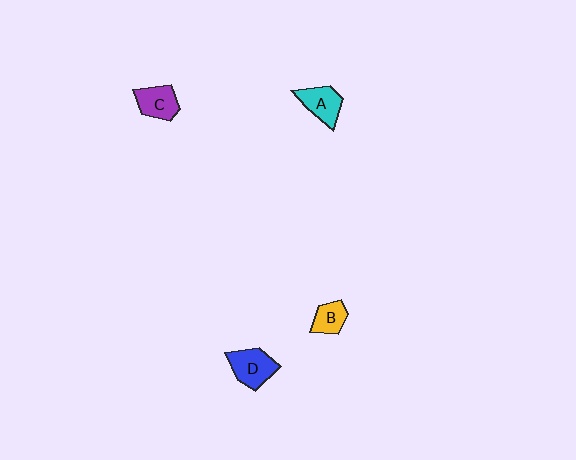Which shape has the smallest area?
Shape B (yellow).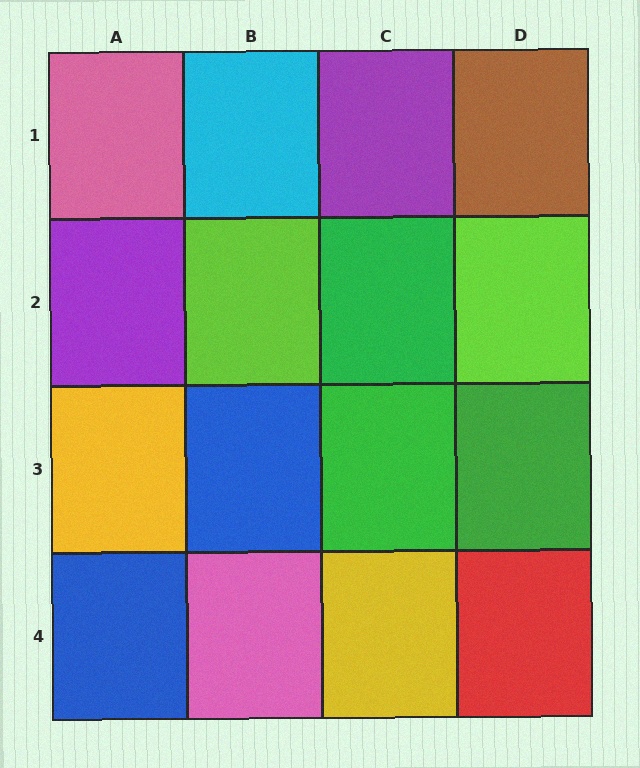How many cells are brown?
1 cell is brown.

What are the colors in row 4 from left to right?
Blue, pink, yellow, red.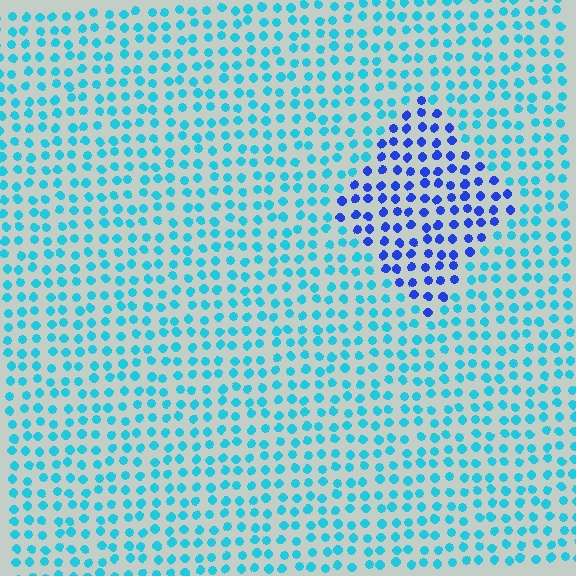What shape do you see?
I see a diamond.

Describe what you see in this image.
The image is filled with small cyan elements in a uniform arrangement. A diamond-shaped region is visible where the elements are tinted to a slightly different hue, forming a subtle color boundary.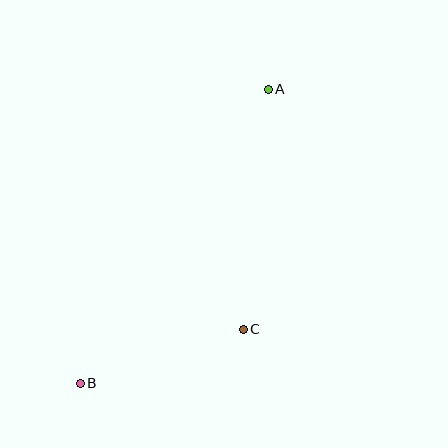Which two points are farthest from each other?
Points A and B are farthest from each other.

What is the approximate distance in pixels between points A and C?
The distance between A and C is approximately 241 pixels.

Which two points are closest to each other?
Points B and C are closest to each other.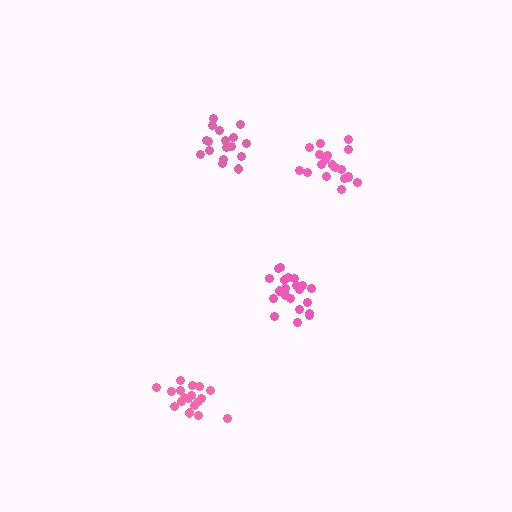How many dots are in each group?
Group 1: 21 dots, Group 2: 18 dots, Group 3: 17 dots, Group 4: 19 dots (75 total).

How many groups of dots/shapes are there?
There are 4 groups.